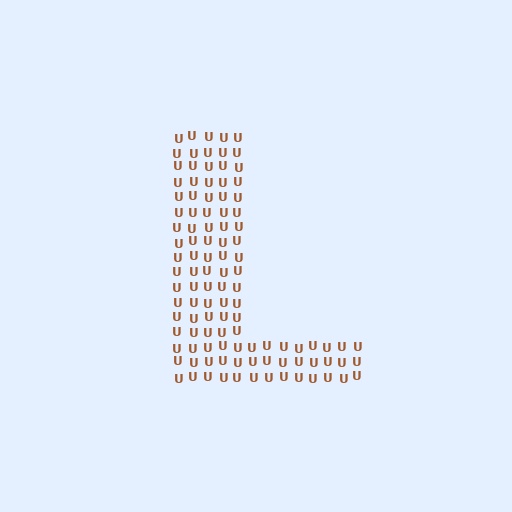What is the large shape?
The large shape is the letter L.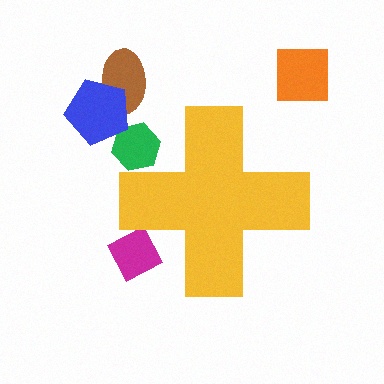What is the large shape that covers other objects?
A yellow cross.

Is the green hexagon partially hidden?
Yes, the green hexagon is partially hidden behind the yellow cross.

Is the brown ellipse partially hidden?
No, the brown ellipse is fully visible.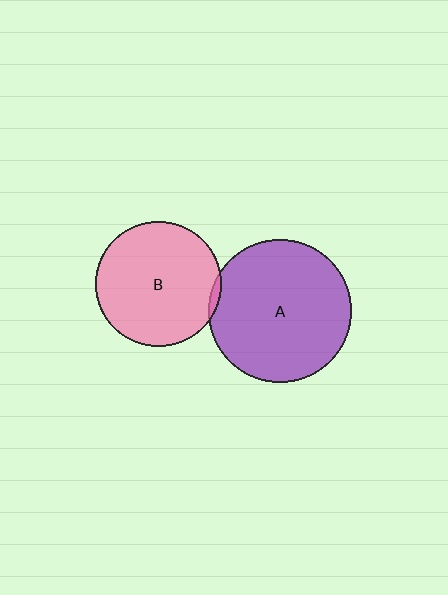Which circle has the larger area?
Circle A (purple).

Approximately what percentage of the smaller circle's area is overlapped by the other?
Approximately 5%.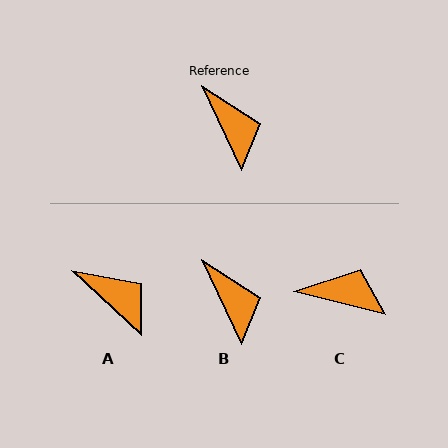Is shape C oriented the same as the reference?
No, it is off by about 51 degrees.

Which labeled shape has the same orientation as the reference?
B.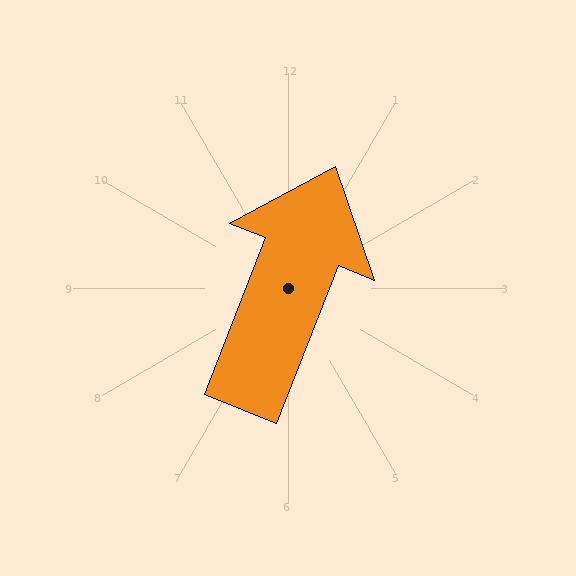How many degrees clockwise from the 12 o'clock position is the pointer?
Approximately 21 degrees.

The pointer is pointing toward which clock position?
Roughly 1 o'clock.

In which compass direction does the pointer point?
North.